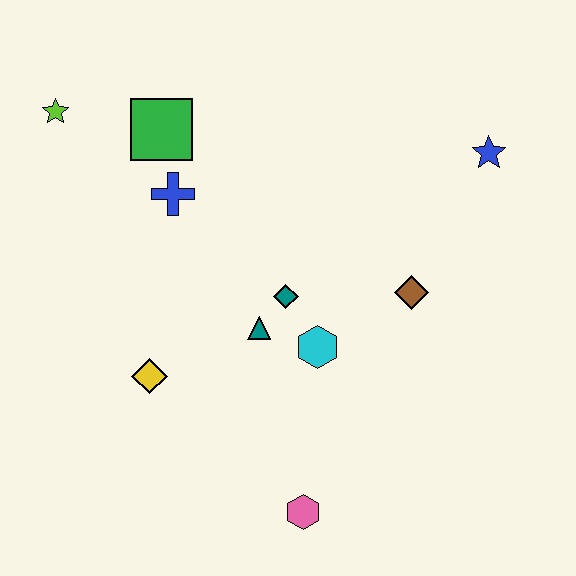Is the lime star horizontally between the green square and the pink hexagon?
No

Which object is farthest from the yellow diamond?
The blue star is farthest from the yellow diamond.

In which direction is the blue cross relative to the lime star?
The blue cross is to the right of the lime star.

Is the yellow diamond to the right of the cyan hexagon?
No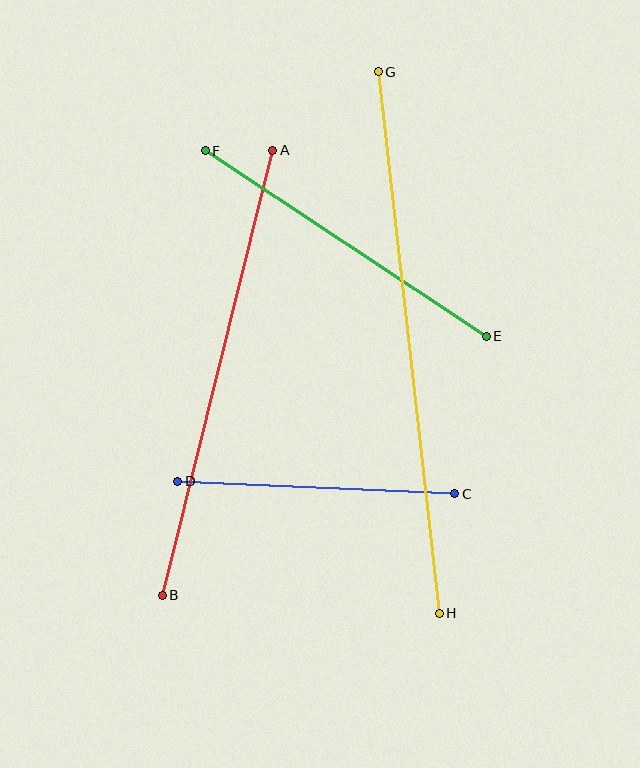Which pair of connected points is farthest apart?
Points G and H are farthest apart.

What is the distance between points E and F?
The distance is approximately 337 pixels.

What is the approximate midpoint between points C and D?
The midpoint is at approximately (316, 488) pixels.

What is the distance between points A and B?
The distance is approximately 459 pixels.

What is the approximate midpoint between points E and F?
The midpoint is at approximately (346, 243) pixels.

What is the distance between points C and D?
The distance is approximately 277 pixels.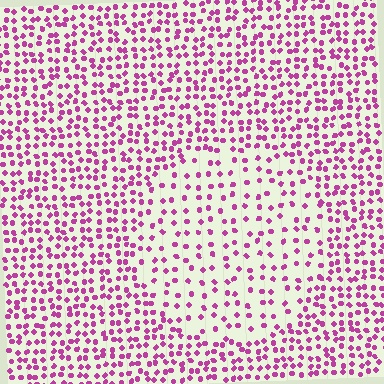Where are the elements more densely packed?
The elements are more densely packed outside the circle boundary.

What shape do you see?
I see a circle.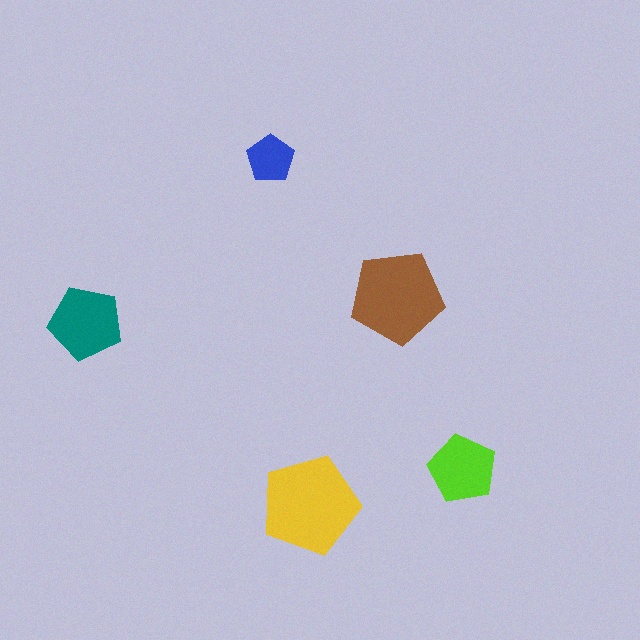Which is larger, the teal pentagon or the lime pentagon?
The teal one.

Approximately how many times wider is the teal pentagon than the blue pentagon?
About 1.5 times wider.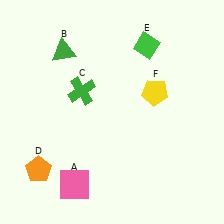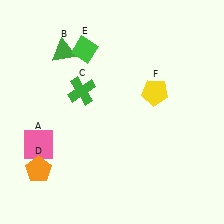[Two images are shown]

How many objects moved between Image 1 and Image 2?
2 objects moved between the two images.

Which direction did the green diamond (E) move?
The green diamond (E) moved left.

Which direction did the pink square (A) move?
The pink square (A) moved up.